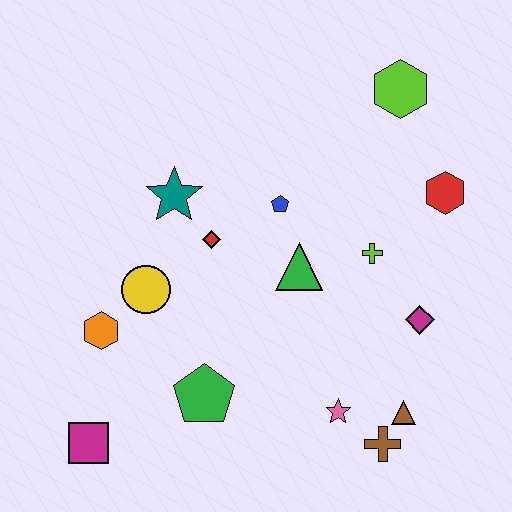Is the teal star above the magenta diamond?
Yes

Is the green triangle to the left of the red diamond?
No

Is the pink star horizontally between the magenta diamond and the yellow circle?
Yes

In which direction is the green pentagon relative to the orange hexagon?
The green pentagon is to the right of the orange hexagon.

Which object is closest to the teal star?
The red diamond is closest to the teal star.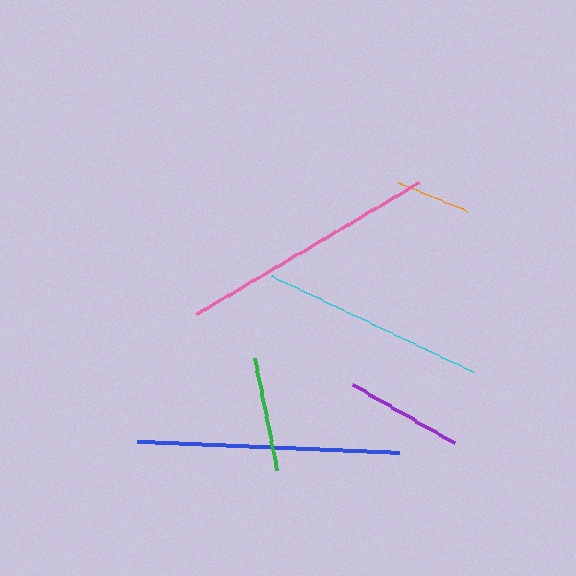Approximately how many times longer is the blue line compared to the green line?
The blue line is approximately 2.3 times the length of the green line.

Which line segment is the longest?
The blue line is the longest at approximately 262 pixels.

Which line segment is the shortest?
The orange line is the shortest at approximately 76 pixels.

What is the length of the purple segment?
The purple segment is approximately 117 pixels long.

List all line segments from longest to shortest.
From longest to shortest: blue, pink, cyan, purple, green, orange.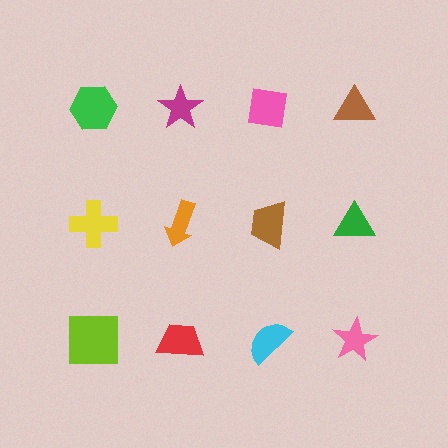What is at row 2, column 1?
A yellow cross.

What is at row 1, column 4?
A brown triangle.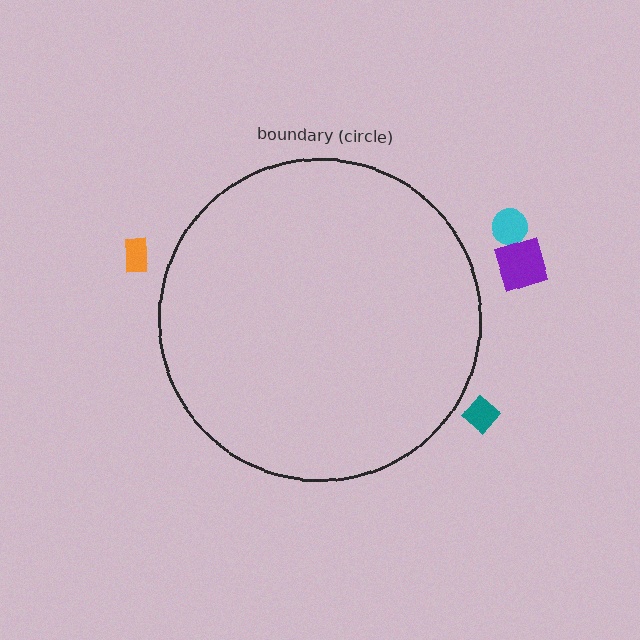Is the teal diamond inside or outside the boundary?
Outside.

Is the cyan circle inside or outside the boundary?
Outside.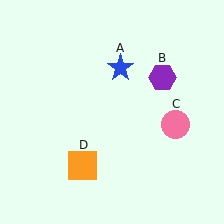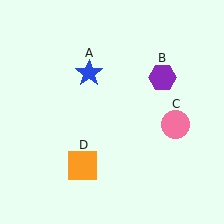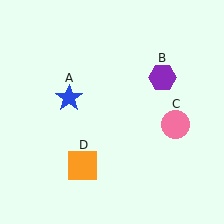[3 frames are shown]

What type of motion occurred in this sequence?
The blue star (object A) rotated counterclockwise around the center of the scene.